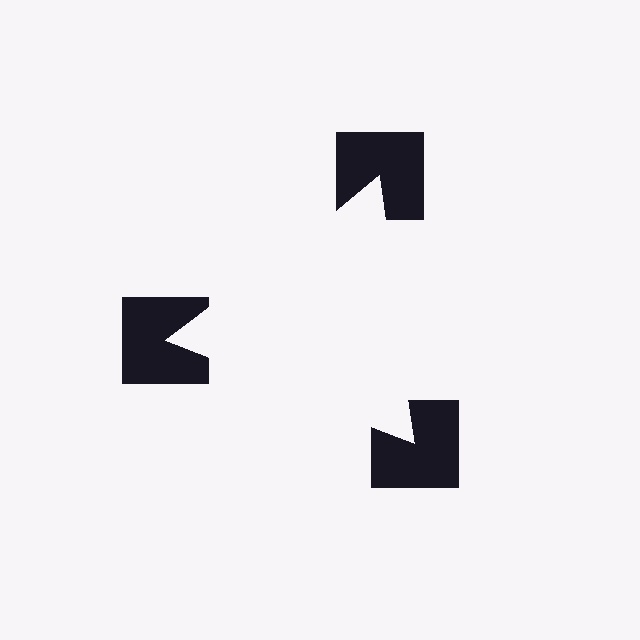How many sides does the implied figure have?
3 sides.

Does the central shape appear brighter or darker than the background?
It typically appears slightly brighter than the background, even though no actual brightness change is drawn.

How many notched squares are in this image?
There are 3 — one at each vertex of the illusory triangle.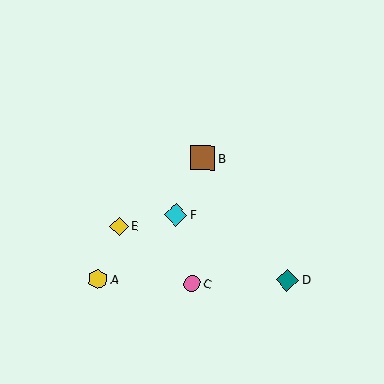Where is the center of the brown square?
The center of the brown square is at (203, 158).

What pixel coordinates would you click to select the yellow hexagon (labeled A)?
Click at (98, 279) to select the yellow hexagon A.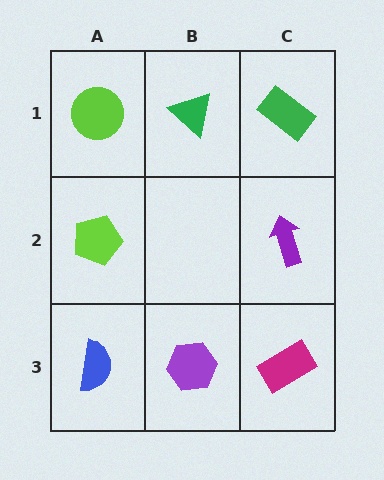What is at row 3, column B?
A purple hexagon.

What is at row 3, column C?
A magenta rectangle.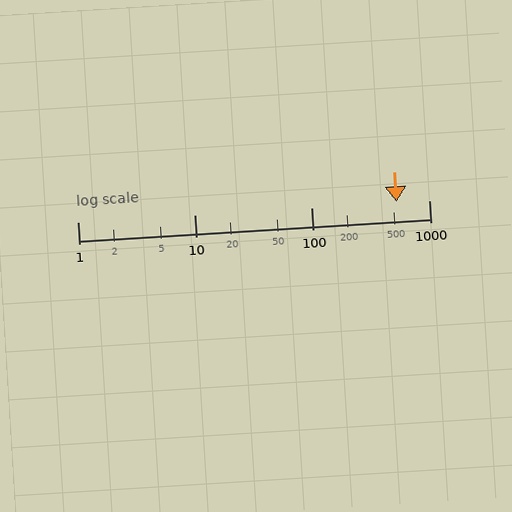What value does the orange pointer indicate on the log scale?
The pointer indicates approximately 530.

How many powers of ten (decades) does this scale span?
The scale spans 3 decades, from 1 to 1000.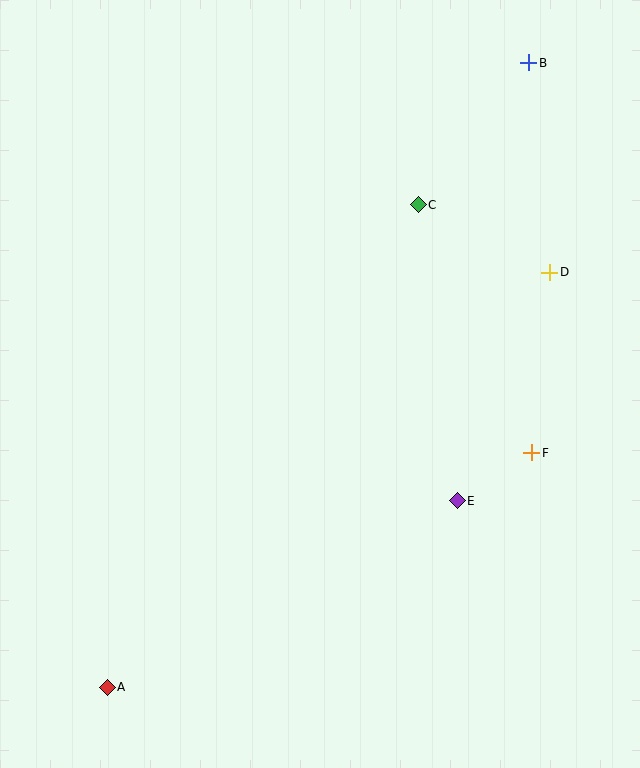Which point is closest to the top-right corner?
Point B is closest to the top-right corner.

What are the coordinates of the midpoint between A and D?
The midpoint between A and D is at (328, 480).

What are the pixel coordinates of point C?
Point C is at (418, 205).